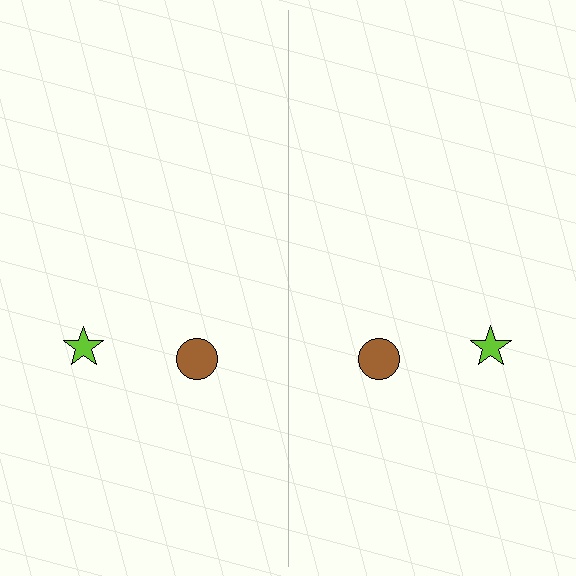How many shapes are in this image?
There are 4 shapes in this image.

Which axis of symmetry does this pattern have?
The pattern has a vertical axis of symmetry running through the center of the image.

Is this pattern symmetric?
Yes, this pattern has bilateral (reflection) symmetry.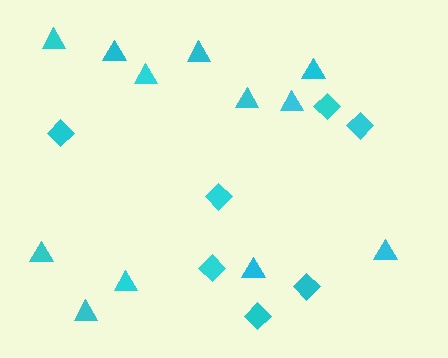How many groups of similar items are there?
There are 2 groups: one group of triangles (12) and one group of diamonds (7).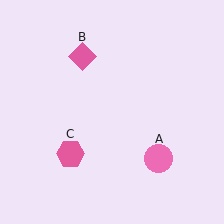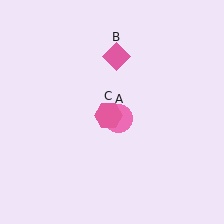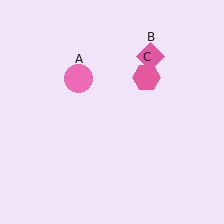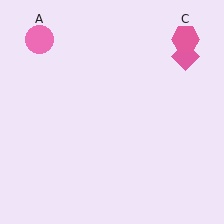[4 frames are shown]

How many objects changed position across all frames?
3 objects changed position: pink circle (object A), pink diamond (object B), pink hexagon (object C).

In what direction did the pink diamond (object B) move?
The pink diamond (object B) moved right.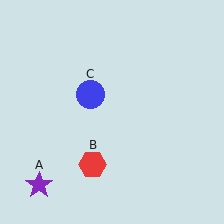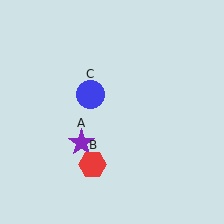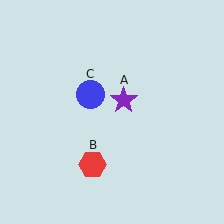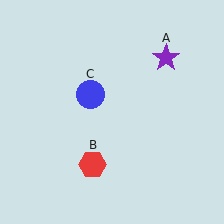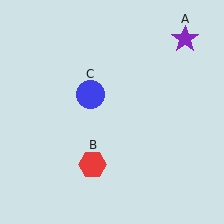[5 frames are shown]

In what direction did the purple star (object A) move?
The purple star (object A) moved up and to the right.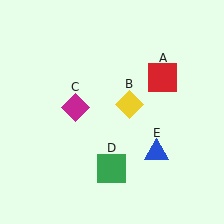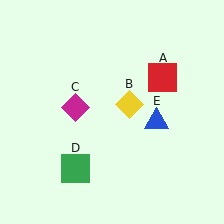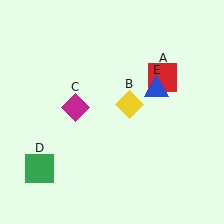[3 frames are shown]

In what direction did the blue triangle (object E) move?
The blue triangle (object E) moved up.